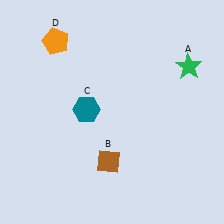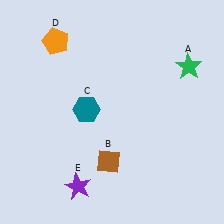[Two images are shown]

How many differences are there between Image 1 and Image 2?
There is 1 difference between the two images.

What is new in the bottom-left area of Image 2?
A purple star (E) was added in the bottom-left area of Image 2.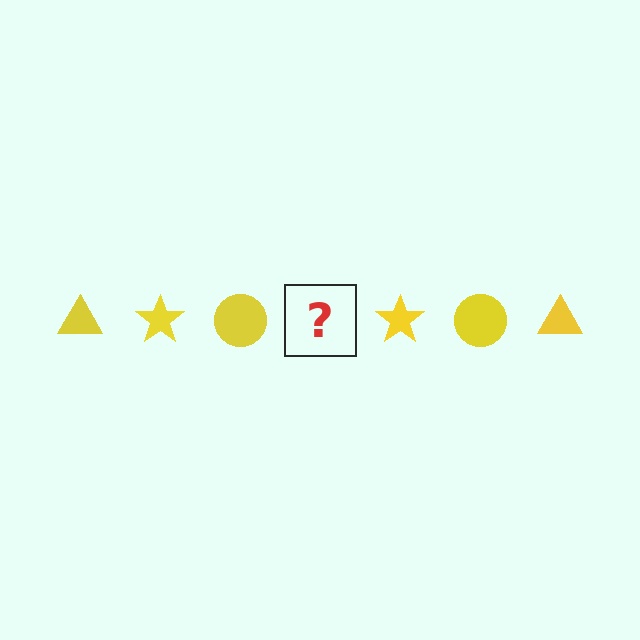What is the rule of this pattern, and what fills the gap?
The rule is that the pattern cycles through triangle, star, circle shapes in yellow. The gap should be filled with a yellow triangle.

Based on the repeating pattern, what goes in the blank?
The blank should be a yellow triangle.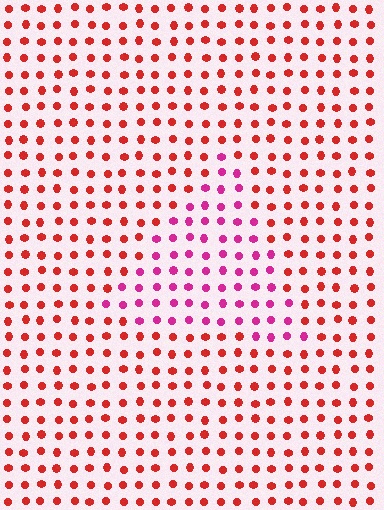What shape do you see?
I see a triangle.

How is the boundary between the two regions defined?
The boundary is defined purely by a slight shift in hue (about 40 degrees). Spacing, size, and orientation are identical on both sides.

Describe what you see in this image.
The image is filled with small red elements in a uniform arrangement. A triangle-shaped region is visible where the elements are tinted to a slightly different hue, forming a subtle color boundary.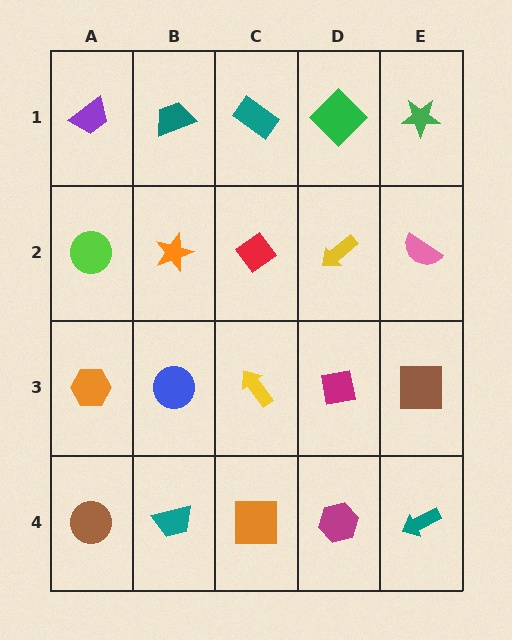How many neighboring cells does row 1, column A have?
2.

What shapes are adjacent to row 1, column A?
A lime circle (row 2, column A), a teal trapezoid (row 1, column B).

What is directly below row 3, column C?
An orange square.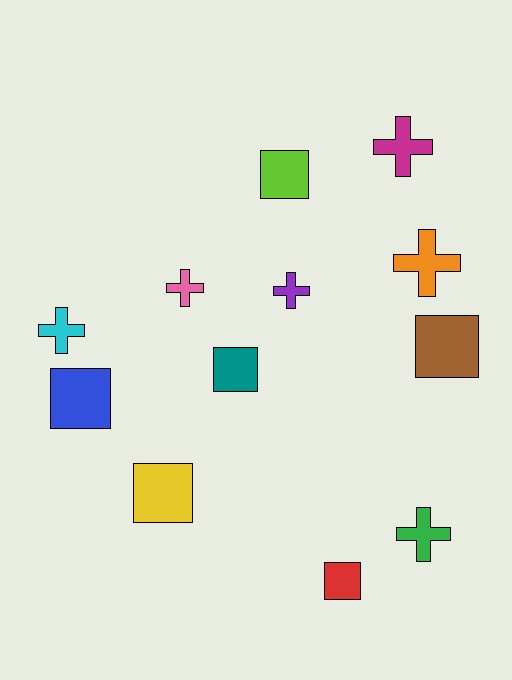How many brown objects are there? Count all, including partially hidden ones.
There is 1 brown object.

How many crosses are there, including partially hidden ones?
There are 6 crosses.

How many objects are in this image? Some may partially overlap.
There are 12 objects.